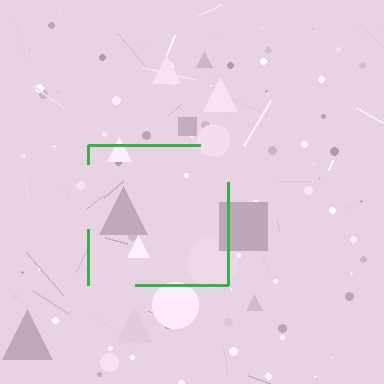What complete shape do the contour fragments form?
The contour fragments form a square.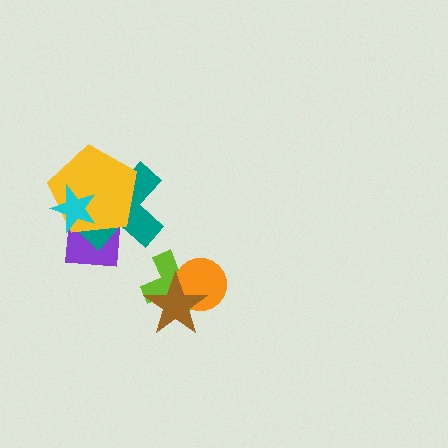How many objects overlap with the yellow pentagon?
3 objects overlap with the yellow pentagon.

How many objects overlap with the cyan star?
3 objects overlap with the cyan star.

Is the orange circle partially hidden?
Yes, it is partially covered by another shape.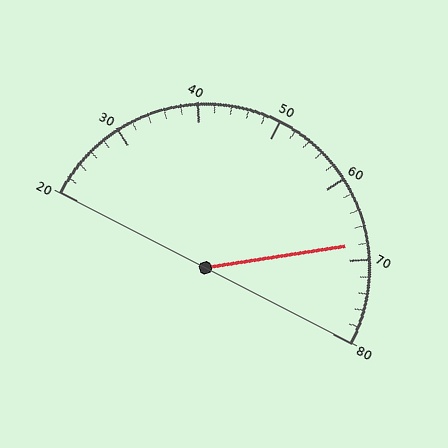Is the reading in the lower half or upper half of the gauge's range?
The reading is in the upper half of the range (20 to 80).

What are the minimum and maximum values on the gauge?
The gauge ranges from 20 to 80.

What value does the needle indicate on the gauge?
The needle indicates approximately 68.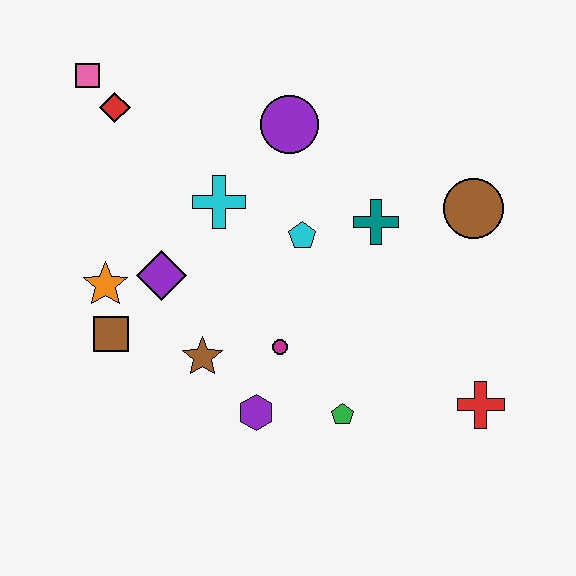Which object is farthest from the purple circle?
The red cross is farthest from the purple circle.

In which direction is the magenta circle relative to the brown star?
The magenta circle is to the right of the brown star.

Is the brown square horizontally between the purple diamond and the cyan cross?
No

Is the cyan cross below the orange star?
No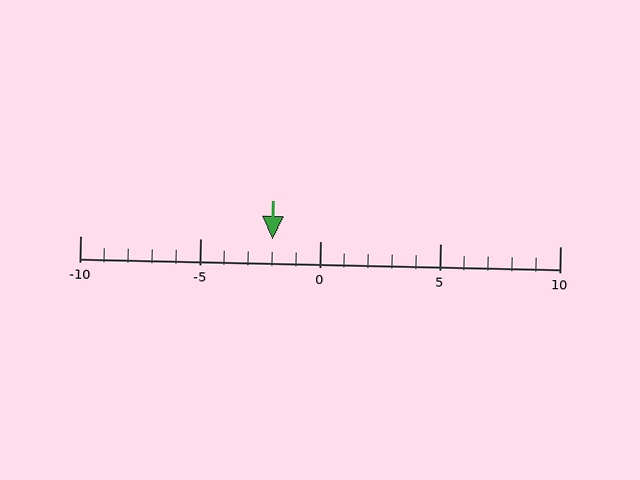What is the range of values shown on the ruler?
The ruler shows values from -10 to 10.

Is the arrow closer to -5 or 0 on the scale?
The arrow is closer to 0.